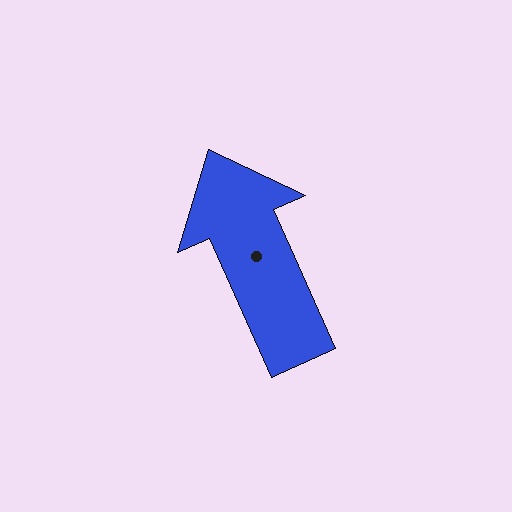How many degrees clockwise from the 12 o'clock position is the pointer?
Approximately 336 degrees.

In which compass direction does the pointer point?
Northwest.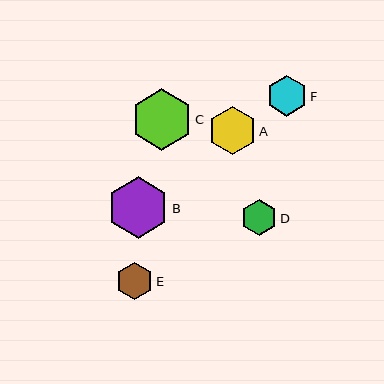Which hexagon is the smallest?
Hexagon D is the smallest with a size of approximately 36 pixels.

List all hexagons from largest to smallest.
From largest to smallest: B, C, A, F, E, D.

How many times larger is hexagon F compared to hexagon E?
Hexagon F is approximately 1.1 times the size of hexagon E.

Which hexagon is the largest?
Hexagon B is the largest with a size of approximately 61 pixels.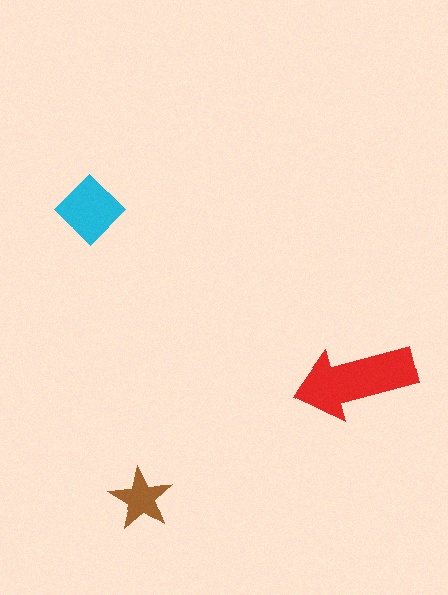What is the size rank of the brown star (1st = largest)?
3rd.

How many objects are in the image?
There are 3 objects in the image.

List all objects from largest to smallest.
The red arrow, the cyan diamond, the brown star.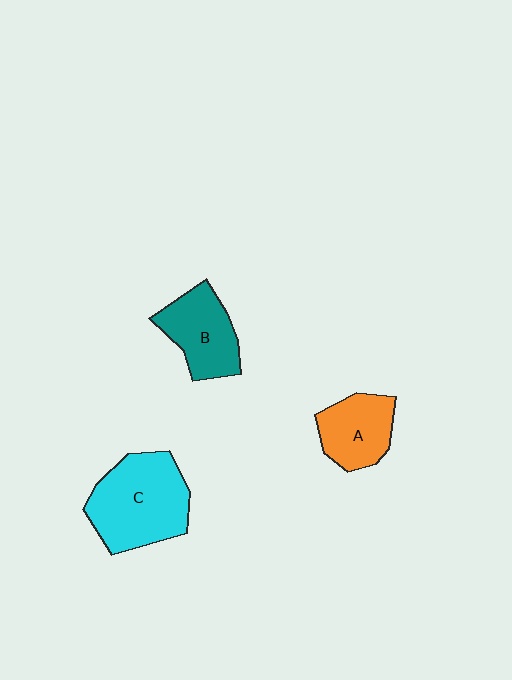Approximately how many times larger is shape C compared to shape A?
Approximately 1.7 times.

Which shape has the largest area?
Shape C (cyan).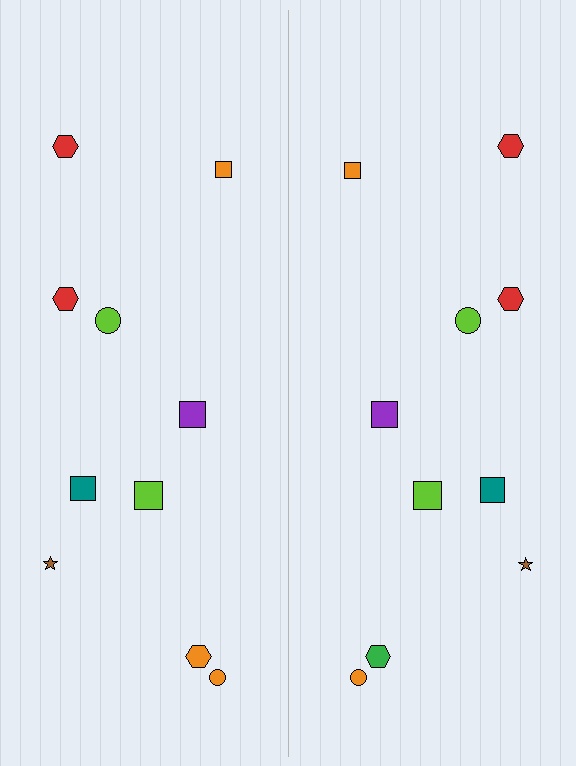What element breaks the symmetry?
The green hexagon on the right side breaks the symmetry — its mirror counterpart is orange.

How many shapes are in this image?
There are 20 shapes in this image.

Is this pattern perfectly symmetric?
No, the pattern is not perfectly symmetric. The green hexagon on the right side breaks the symmetry — its mirror counterpart is orange.